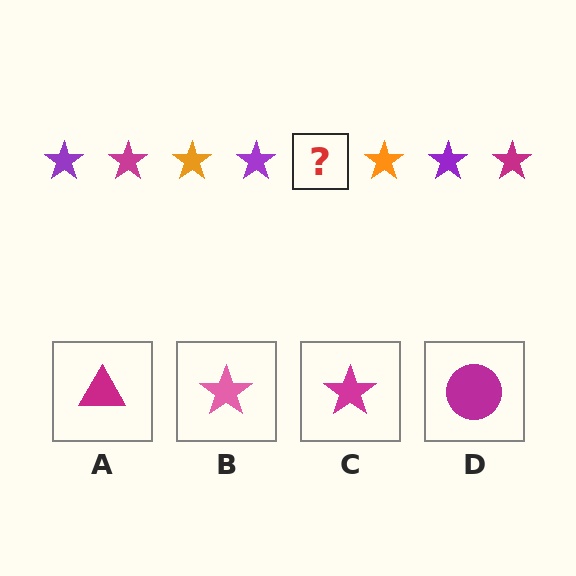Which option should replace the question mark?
Option C.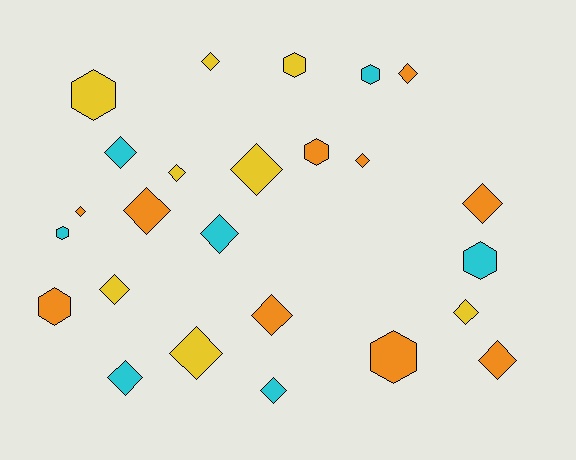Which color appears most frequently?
Orange, with 10 objects.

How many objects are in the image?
There are 25 objects.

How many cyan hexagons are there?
There are 3 cyan hexagons.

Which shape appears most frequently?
Diamond, with 17 objects.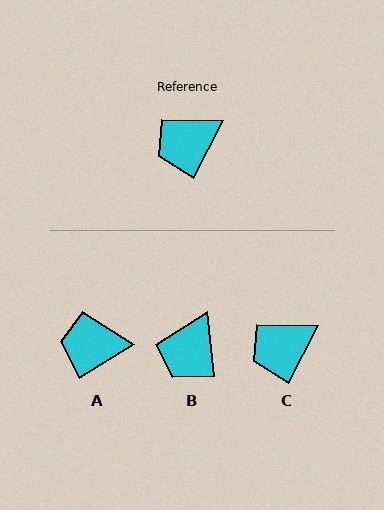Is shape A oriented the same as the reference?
No, it is off by about 31 degrees.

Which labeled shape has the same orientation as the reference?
C.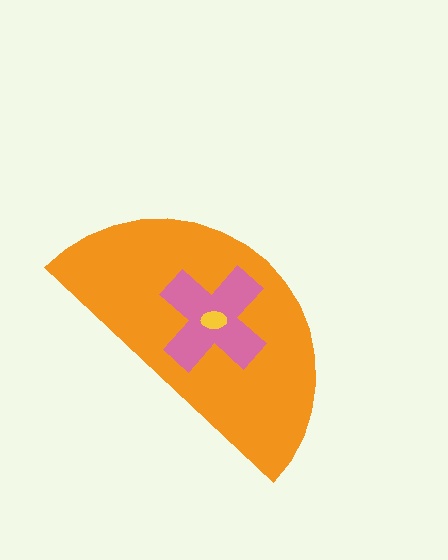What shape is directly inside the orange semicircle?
The pink cross.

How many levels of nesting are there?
3.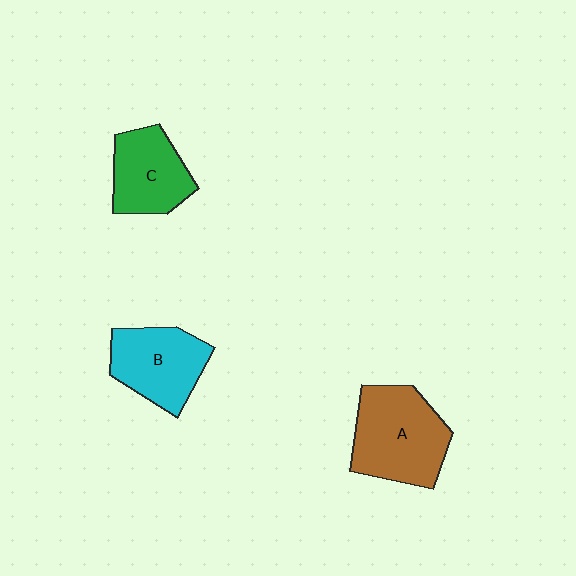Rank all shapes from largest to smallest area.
From largest to smallest: A (brown), B (cyan), C (green).